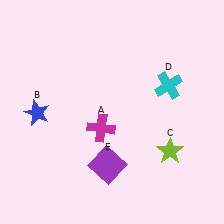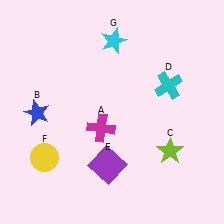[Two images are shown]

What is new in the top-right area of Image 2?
A cyan star (G) was added in the top-right area of Image 2.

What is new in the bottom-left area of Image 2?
A yellow circle (F) was added in the bottom-left area of Image 2.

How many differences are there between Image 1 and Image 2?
There are 2 differences between the two images.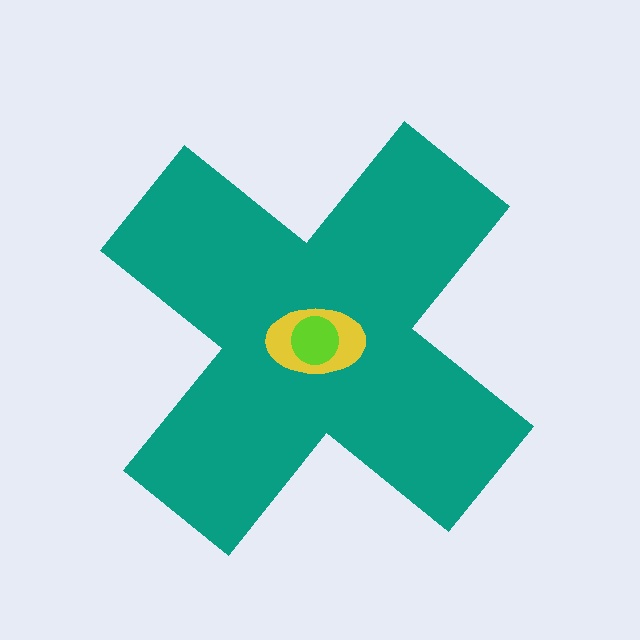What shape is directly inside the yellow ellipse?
The lime circle.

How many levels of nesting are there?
3.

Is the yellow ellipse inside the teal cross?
Yes.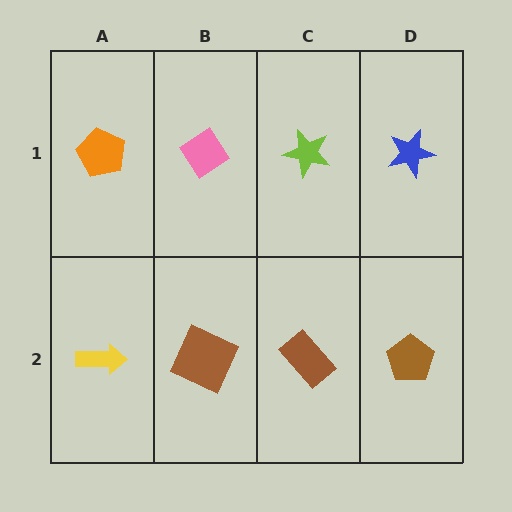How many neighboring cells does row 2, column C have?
3.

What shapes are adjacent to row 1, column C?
A brown rectangle (row 2, column C), a pink diamond (row 1, column B), a blue star (row 1, column D).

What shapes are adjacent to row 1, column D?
A brown pentagon (row 2, column D), a lime star (row 1, column C).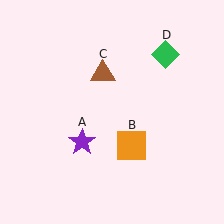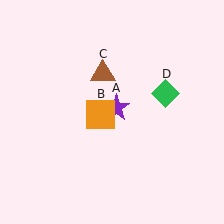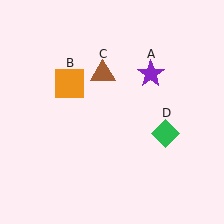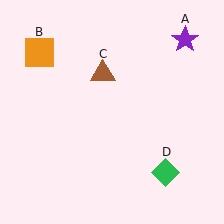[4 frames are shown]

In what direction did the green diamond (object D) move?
The green diamond (object D) moved down.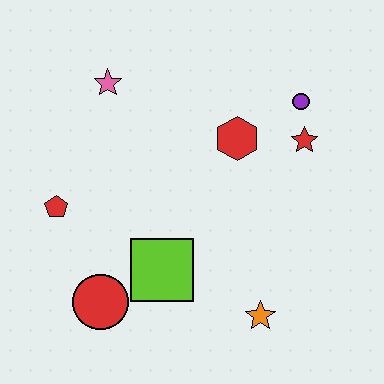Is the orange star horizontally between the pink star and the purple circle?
Yes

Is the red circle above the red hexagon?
No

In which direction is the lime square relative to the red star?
The lime square is to the left of the red star.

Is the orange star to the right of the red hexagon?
Yes